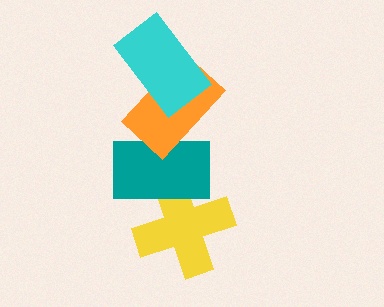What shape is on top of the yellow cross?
The teal rectangle is on top of the yellow cross.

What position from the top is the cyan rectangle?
The cyan rectangle is 1st from the top.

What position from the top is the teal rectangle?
The teal rectangle is 3rd from the top.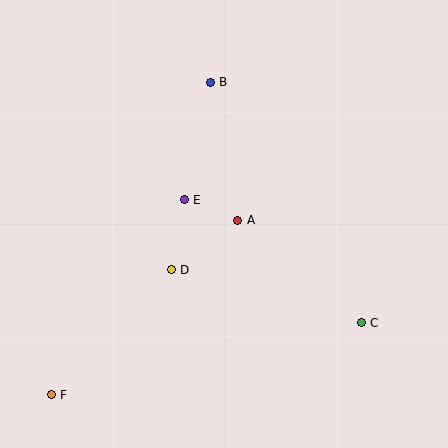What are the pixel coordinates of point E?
Point E is at (184, 200).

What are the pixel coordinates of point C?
Point C is at (361, 323).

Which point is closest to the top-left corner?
Point B is closest to the top-left corner.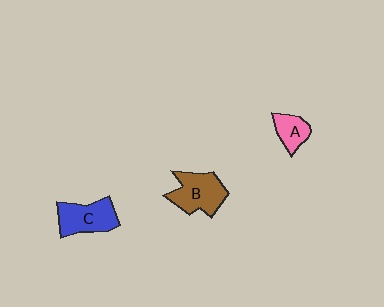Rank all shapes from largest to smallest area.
From largest to smallest: B (brown), C (blue), A (pink).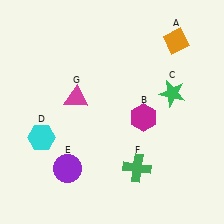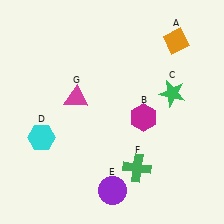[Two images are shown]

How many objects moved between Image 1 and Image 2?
1 object moved between the two images.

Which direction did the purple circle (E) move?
The purple circle (E) moved right.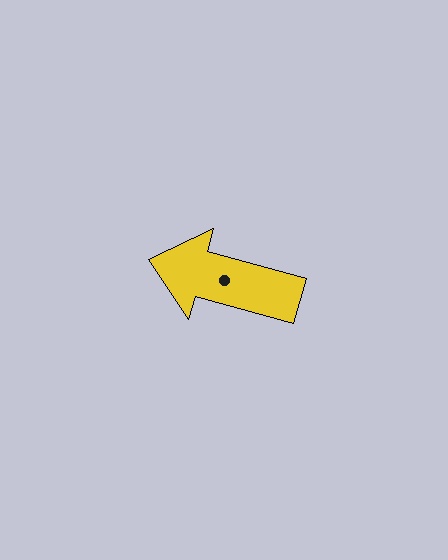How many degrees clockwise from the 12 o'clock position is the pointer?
Approximately 285 degrees.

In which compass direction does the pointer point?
West.